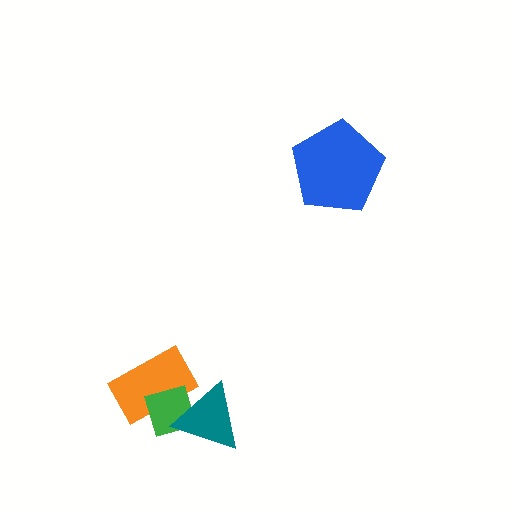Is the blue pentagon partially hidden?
No, no other shape covers it.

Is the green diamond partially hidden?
Yes, it is partially covered by another shape.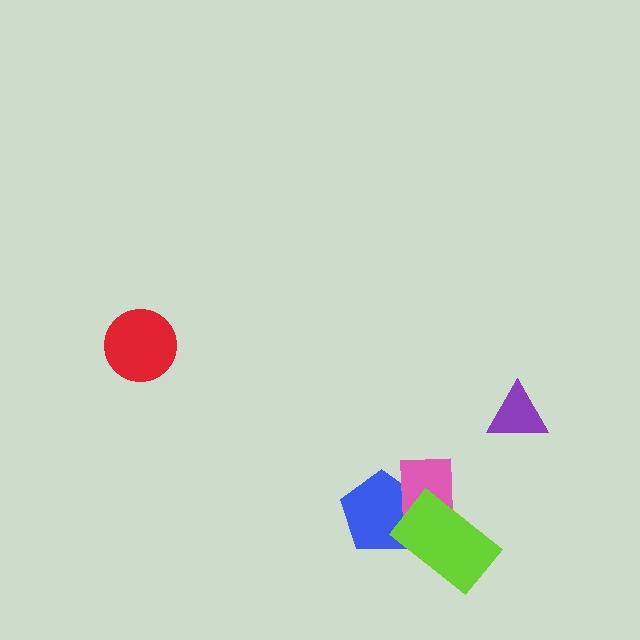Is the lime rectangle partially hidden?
No, no other shape covers it.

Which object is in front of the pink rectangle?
The lime rectangle is in front of the pink rectangle.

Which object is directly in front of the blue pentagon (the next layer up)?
The pink rectangle is directly in front of the blue pentagon.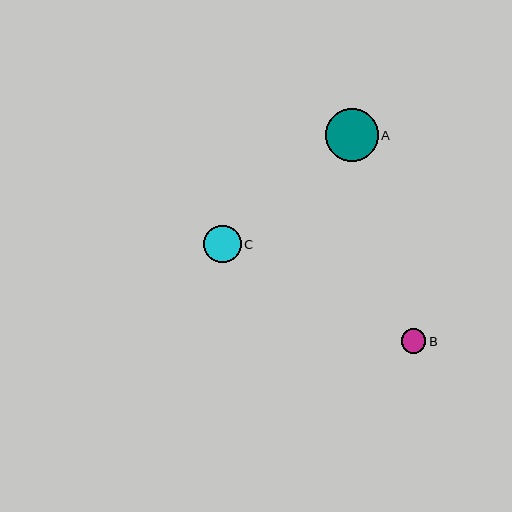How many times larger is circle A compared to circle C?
Circle A is approximately 1.4 times the size of circle C.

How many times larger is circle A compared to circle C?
Circle A is approximately 1.4 times the size of circle C.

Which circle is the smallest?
Circle B is the smallest with a size of approximately 25 pixels.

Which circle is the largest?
Circle A is the largest with a size of approximately 53 pixels.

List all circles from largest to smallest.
From largest to smallest: A, C, B.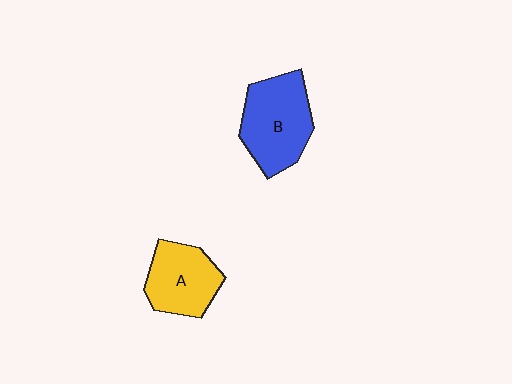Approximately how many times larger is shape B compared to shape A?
Approximately 1.3 times.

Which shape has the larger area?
Shape B (blue).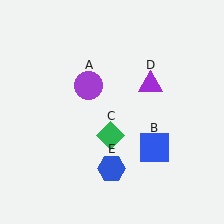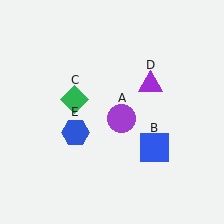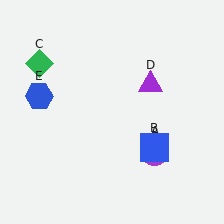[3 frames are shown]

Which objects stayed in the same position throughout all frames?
Blue square (object B) and purple triangle (object D) remained stationary.